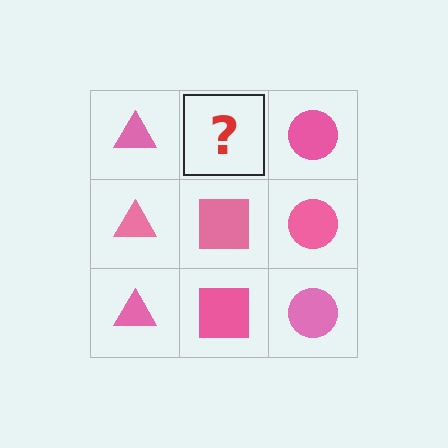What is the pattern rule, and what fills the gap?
The rule is that each column has a consistent shape. The gap should be filled with a pink square.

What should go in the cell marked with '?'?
The missing cell should contain a pink square.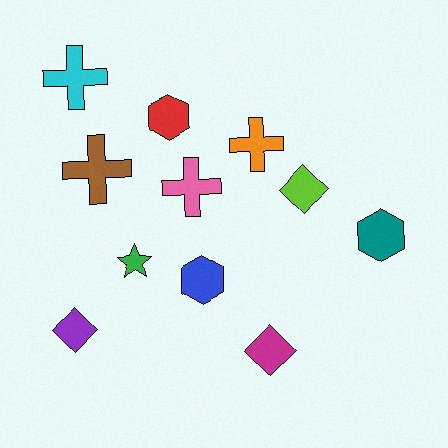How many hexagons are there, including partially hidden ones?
There are 3 hexagons.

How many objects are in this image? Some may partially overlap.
There are 11 objects.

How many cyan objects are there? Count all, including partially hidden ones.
There is 1 cyan object.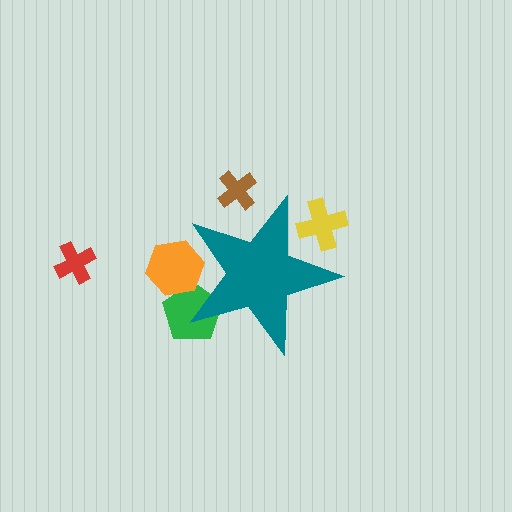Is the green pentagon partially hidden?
Yes, the green pentagon is partially hidden behind the teal star.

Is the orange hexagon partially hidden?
Yes, the orange hexagon is partially hidden behind the teal star.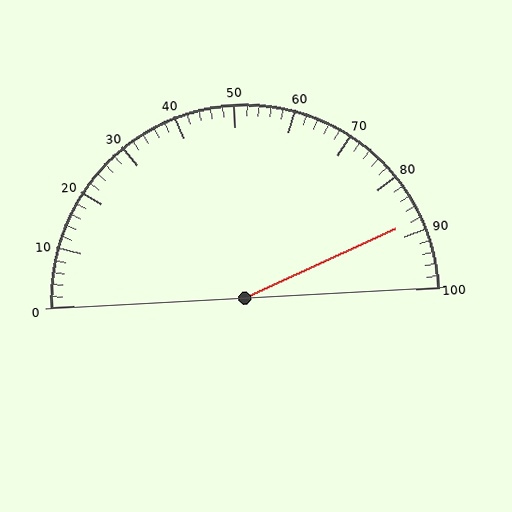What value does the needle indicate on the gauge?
The needle indicates approximately 88.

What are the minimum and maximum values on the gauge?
The gauge ranges from 0 to 100.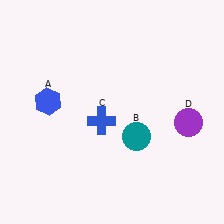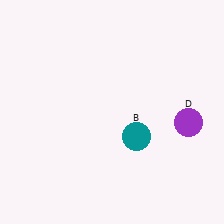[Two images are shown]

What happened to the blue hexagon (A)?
The blue hexagon (A) was removed in Image 2. It was in the top-left area of Image 1.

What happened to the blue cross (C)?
The blue cross (C) was removed in Image 2. It was in the bottom-left area of Image 1.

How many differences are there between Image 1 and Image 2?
There are 2 differences between the two images.